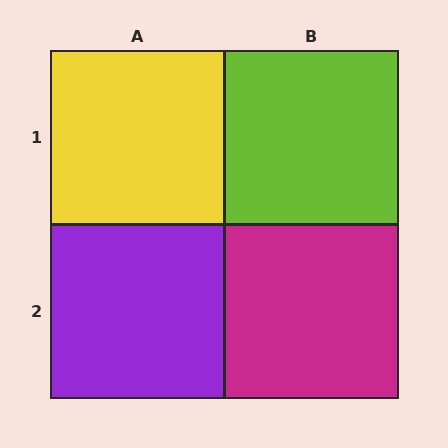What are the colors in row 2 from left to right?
Purple, magenta.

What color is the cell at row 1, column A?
Yellow.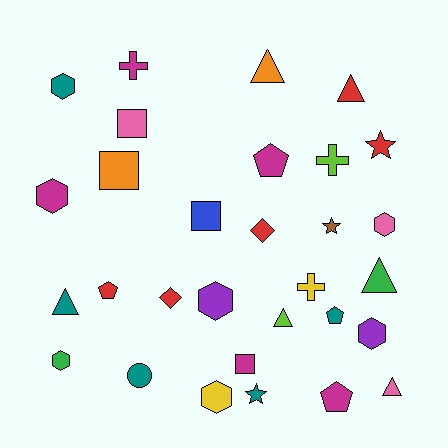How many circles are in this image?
There is 1 circle.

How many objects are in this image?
There are 30 objects.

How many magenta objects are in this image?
There are 5 magenta objects.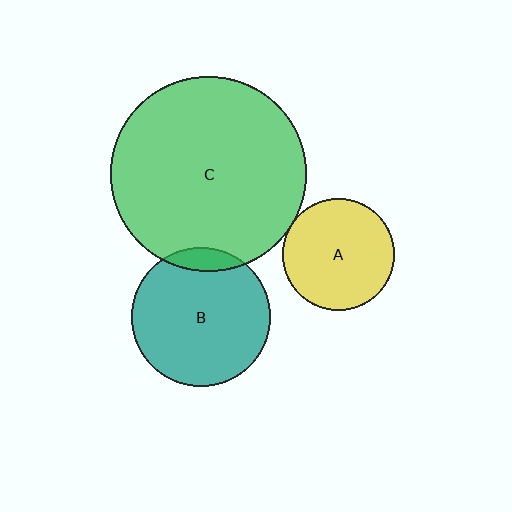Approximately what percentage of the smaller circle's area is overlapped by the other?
Approximately 10%.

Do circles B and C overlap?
Yes.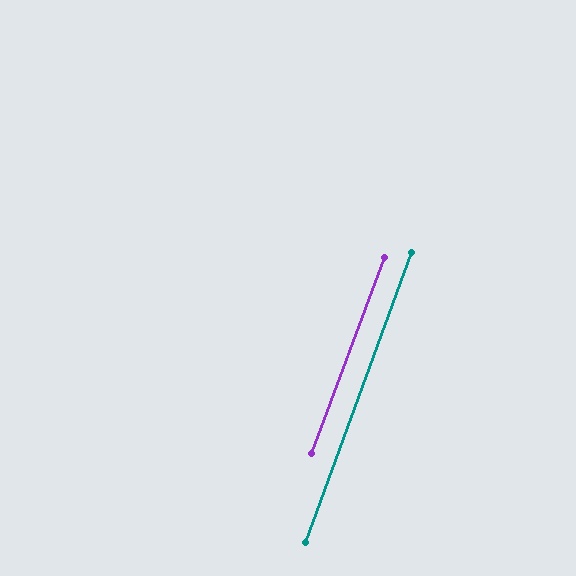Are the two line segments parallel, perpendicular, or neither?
Parallel — their directions differ by only 0.1°.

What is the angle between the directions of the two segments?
Approximately 0 degrees.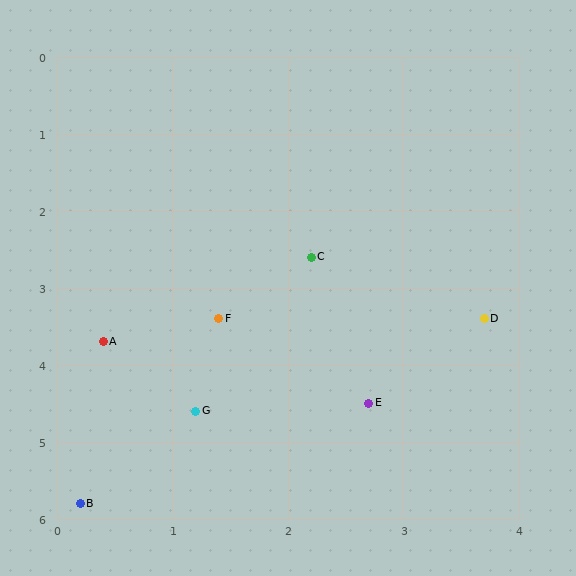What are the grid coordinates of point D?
Point D is at approximately (3.7, 3.4).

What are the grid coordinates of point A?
Point A is at approximately (0.4, 3.7).